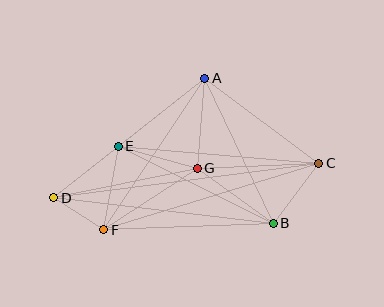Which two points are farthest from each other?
Points C and D are farthest from each other.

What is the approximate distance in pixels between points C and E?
The distance between C and E is approximately 201 pixels.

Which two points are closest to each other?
Points D and F are closest to each other.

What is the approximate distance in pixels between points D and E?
The distance between D and E is approximately 82 pixels.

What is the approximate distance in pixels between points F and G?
The distance between F and G is approximately 112 pixels.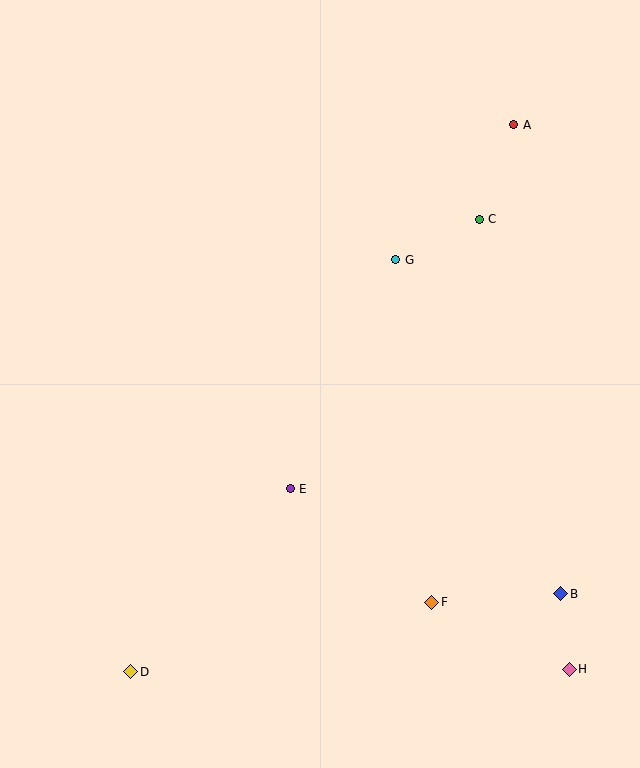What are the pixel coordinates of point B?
Point B is at (561, 594).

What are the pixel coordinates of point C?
Point C is at (479, 219).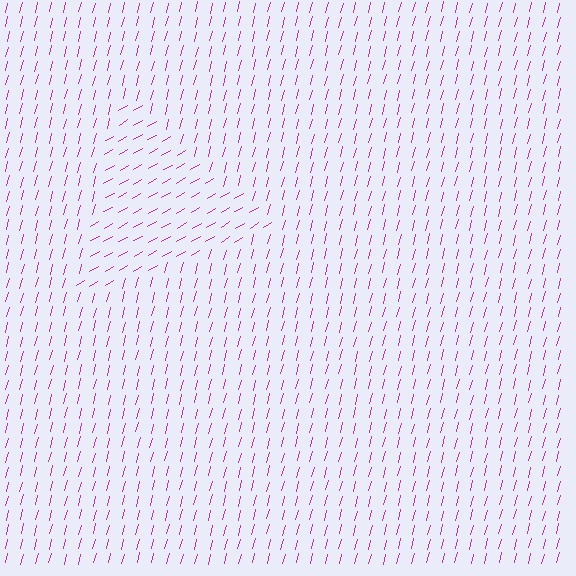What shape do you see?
I see a triangle.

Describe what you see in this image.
The image is filled with small magenta line segments. A triangle region in the image has lines oriented differently from the surrounding lines, creating a visible texture boundary.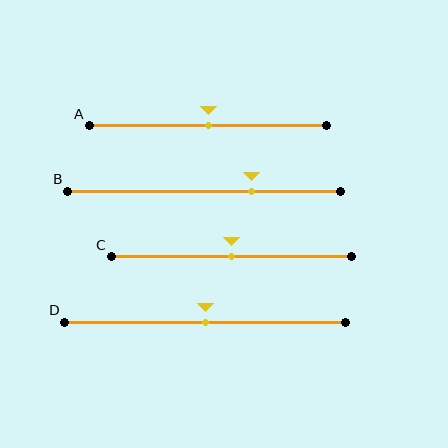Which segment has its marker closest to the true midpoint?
Segment A has its marker closest to the true midpoint.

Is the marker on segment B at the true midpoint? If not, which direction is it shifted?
No, the marker on segment B is shifted to the right by about 17% of the segment length.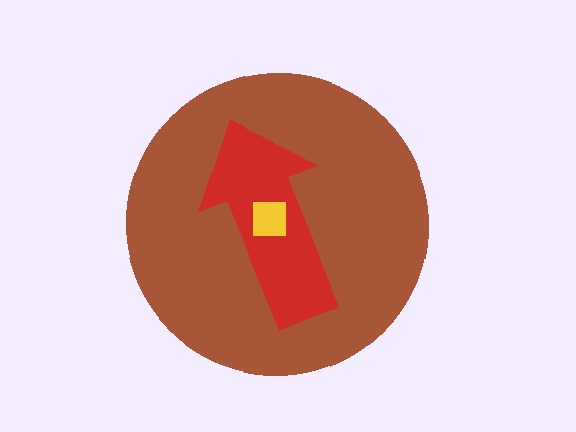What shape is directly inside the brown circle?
The red arrow.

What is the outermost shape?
The brown circle.